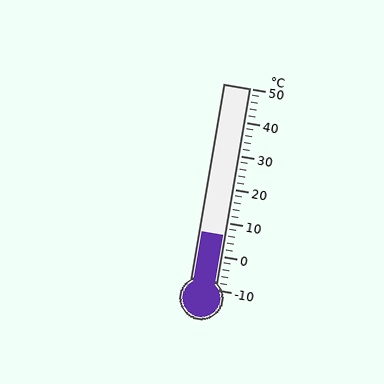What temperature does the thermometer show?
The thermometer shows approximately 6°C.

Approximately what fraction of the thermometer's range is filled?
The thermometer is filled to approximately 25% of its range.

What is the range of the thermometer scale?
The thermometer scale ranges from -10°C to 50°C.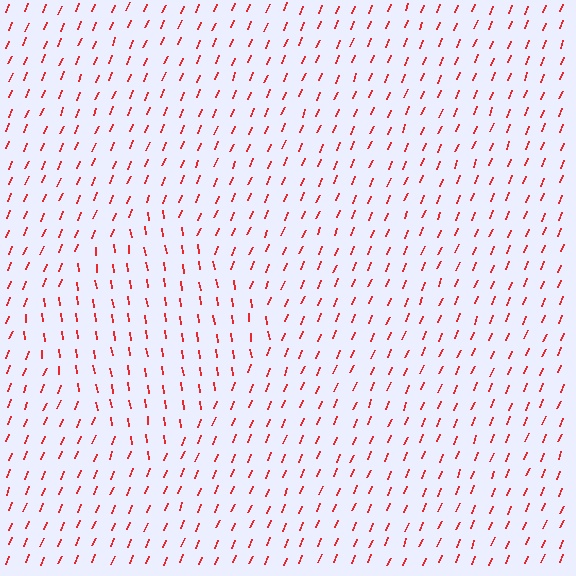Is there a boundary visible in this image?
Yes, there is a texture boundary formed by a change in line orientation.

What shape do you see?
I see a diamond.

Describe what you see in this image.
The image is filled with small red line segments. A diamond region in the image has lines oriented differently from the surrounding lines, creating a visible texture boundary.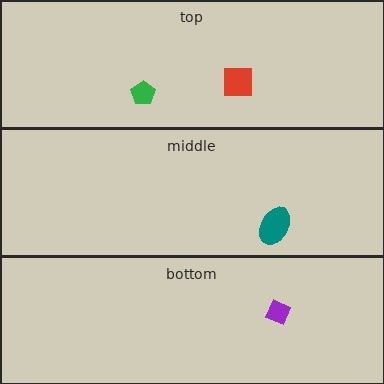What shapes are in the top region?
The red square, the green pentagon.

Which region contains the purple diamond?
The bottom region.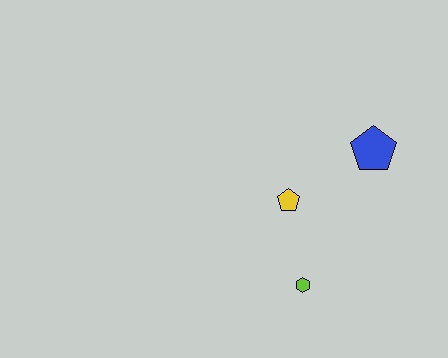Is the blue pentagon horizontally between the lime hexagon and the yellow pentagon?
No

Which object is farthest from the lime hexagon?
The blue pentagon is farthest from the lime hexagon.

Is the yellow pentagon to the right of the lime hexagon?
No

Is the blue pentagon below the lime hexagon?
No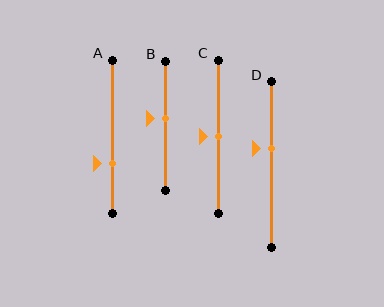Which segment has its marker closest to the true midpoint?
Segment C has its marker closest to the true midpoint.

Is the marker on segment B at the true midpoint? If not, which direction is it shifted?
No, the marker on segment B is shifted upward by about 6% of the segment length.